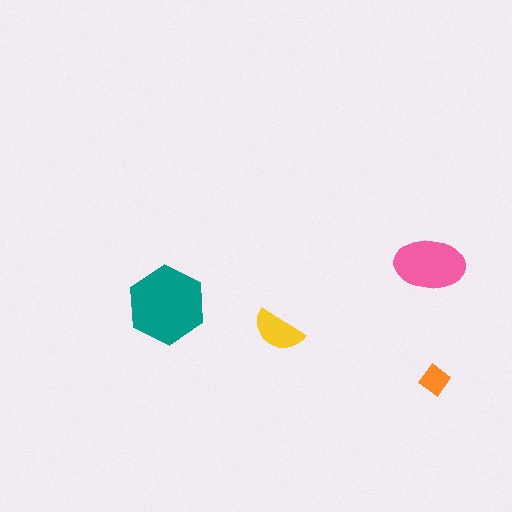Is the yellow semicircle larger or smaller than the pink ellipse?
Smaller.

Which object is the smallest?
The orange diamond.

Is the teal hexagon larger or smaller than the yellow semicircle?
Larger.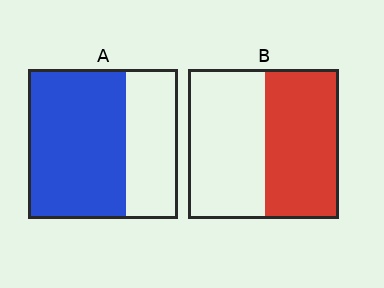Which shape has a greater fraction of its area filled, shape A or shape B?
Shape A.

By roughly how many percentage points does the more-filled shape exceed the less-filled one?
By roughly 15 percentage points (A over B).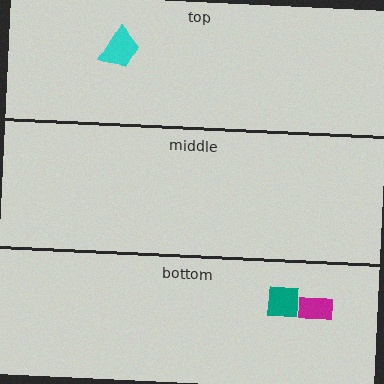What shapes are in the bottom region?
The magenta rectangle, the teal square.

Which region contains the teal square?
The bottom region.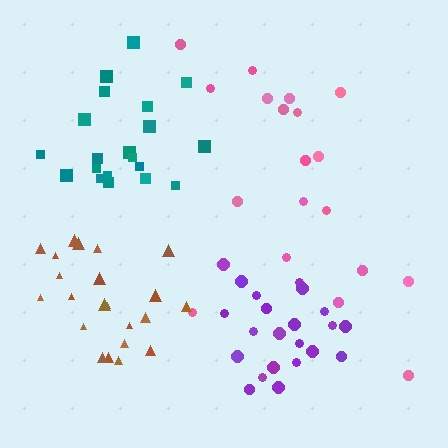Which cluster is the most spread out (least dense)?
Pink.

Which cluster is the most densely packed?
Purple.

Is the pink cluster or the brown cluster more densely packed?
Brown.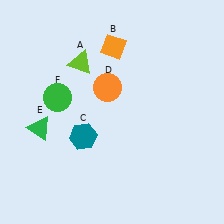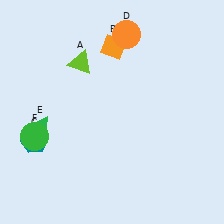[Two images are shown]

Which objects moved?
The objects that moved are: the teal hexagon (C), the orange circle (D), the green circle (F).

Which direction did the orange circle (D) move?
The orange circle (D) moved up.